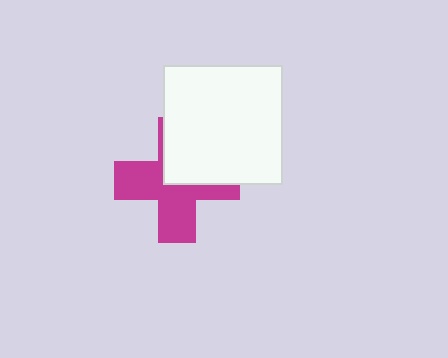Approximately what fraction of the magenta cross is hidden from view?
Roughly 40% of the magenta cross is hidden behind the white square.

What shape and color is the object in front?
The object in front is a white square.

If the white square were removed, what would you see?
You would see the complete magenta cross.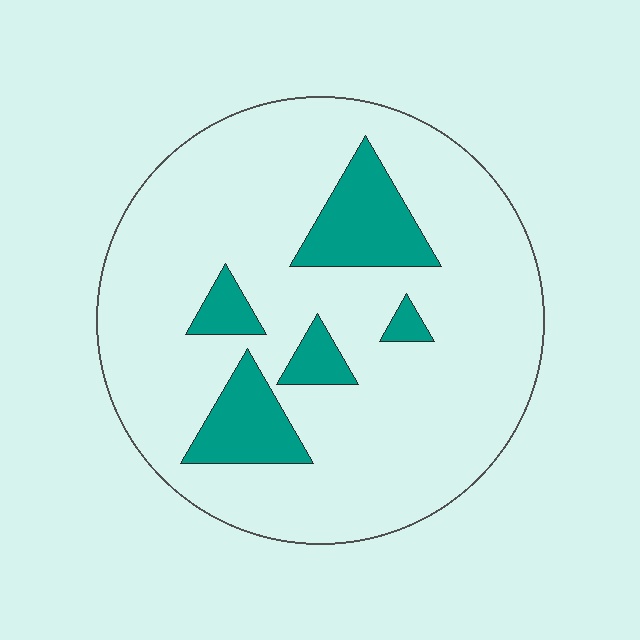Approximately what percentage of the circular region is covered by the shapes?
Approximately 15%.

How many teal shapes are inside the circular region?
5.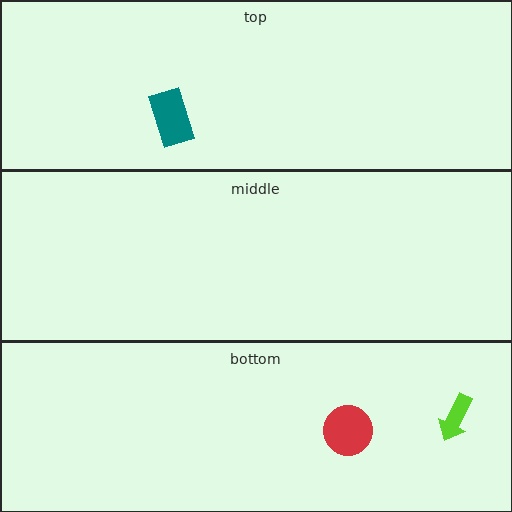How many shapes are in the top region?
1.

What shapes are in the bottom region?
The red circle, the lime arrow.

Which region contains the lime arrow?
The bottom region.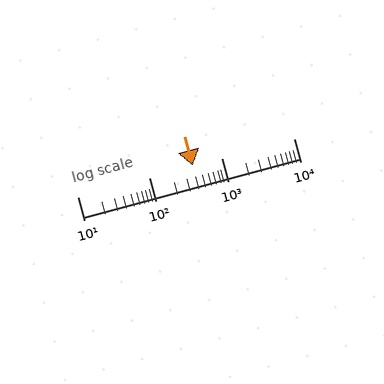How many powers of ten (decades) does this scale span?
The scale spans 3 decades, from 10 to 10000.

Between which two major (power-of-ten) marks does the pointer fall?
The pointer is between 100 and 1000.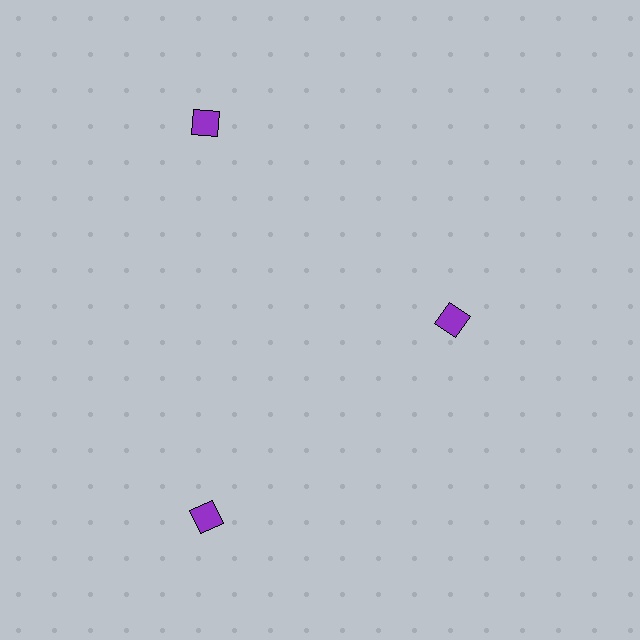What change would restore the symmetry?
The symmetry would be restored by moving it outward, back onto the ring so that all 3 diamonds sit at equal angles and equal distance from the center.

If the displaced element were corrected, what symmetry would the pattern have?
It would have 3-fold rotational symmetry — the pattern would map onto itself every 120 degrees.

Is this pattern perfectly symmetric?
No. The 3 purple diamonds are arranged in a ring, but one element near the 3 o'clock position is pulled inward toward the center, breaking the 3-fold rotational symmetry.